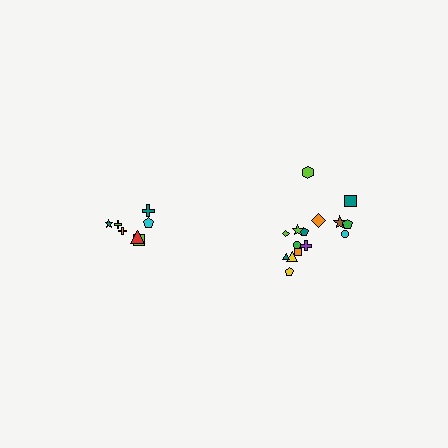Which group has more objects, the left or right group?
The right group.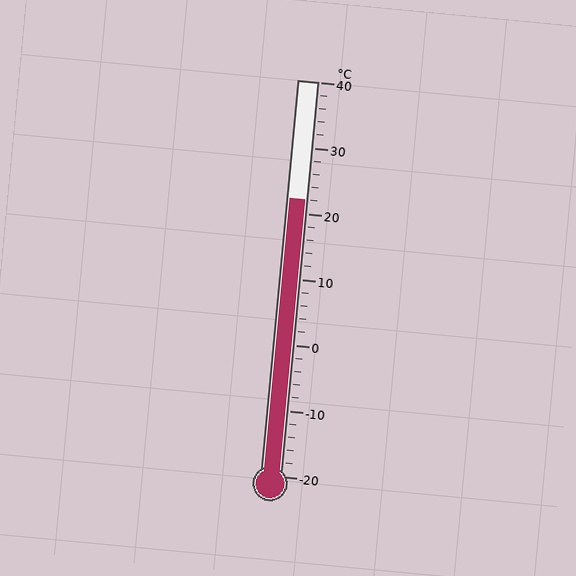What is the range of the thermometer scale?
The thermometer scale ranges from -20°C to 40°C.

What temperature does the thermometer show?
The thermometer shows approximately 22°C.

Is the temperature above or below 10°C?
The temperature is above 10°C.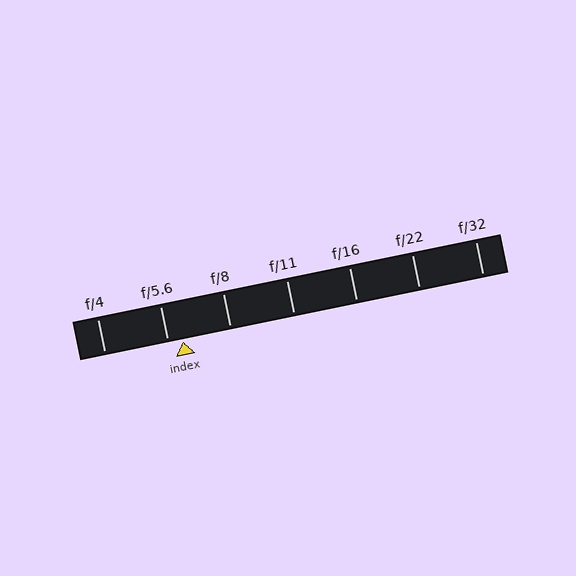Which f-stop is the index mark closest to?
The index mark is closest to f/5.6.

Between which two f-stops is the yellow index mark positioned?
The index mark is between f/5.6 and f/8.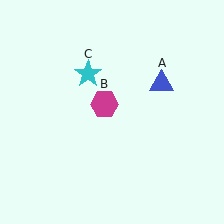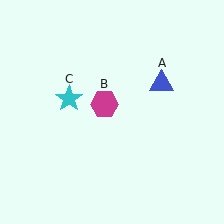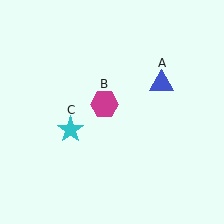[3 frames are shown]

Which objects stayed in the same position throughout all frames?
Blue triangle (object A) and magenta hexagon (object B) remained stationary.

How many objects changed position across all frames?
1 object changed position: cyan star (object C).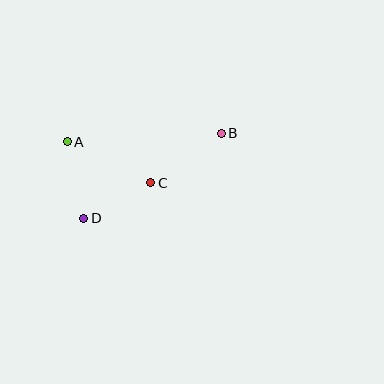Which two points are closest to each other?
Points C and D are closest to each other.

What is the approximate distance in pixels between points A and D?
The distance between A and D is approximately 78 pixels.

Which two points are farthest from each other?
Points B and D are farthest from each other.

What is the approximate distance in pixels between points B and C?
The distance between B and C is approximately 86 pixels.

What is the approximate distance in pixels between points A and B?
The distance between A and B is approximately 155 pixels.